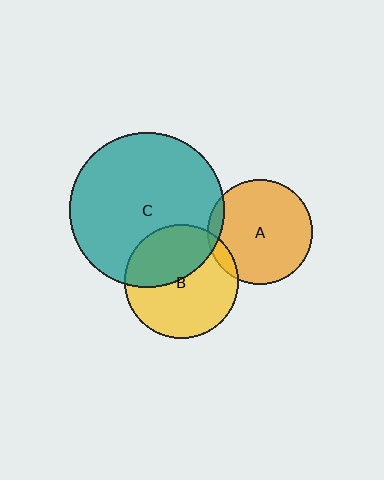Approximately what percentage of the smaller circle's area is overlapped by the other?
Approximately 5%.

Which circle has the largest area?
Circle C (teal).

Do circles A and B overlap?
Yes.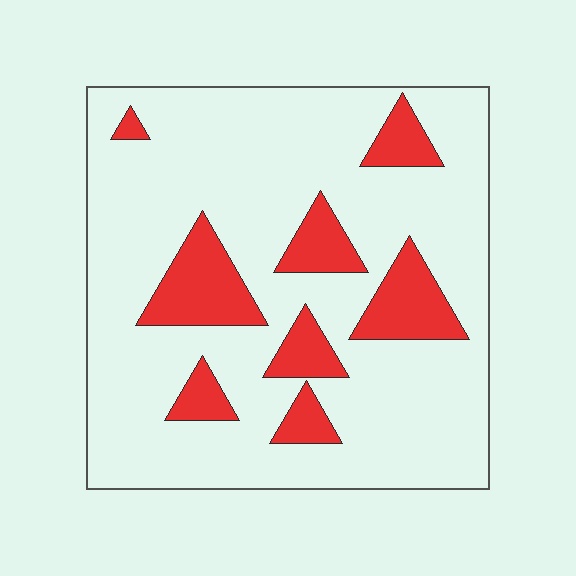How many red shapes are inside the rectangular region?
8.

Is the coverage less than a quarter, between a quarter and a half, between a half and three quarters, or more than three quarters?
Less than a quarter.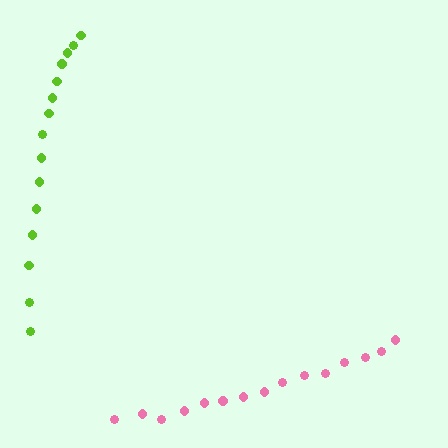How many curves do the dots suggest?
There are 2 distinct paths.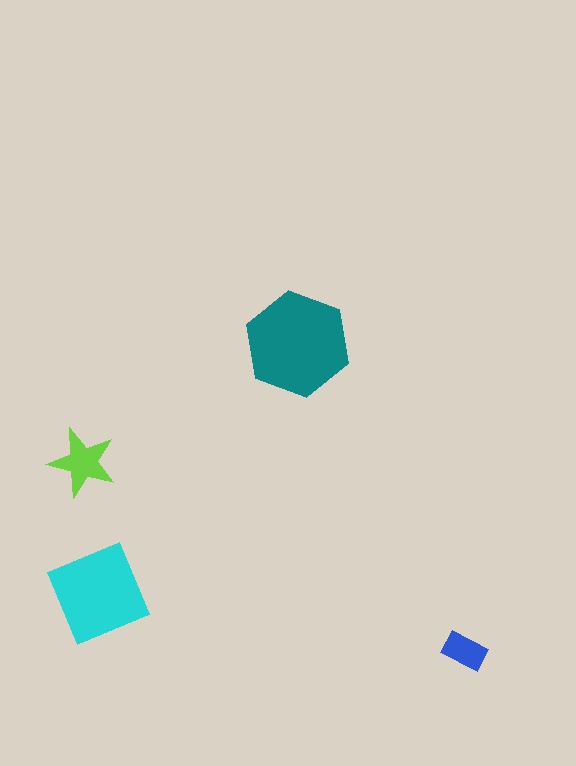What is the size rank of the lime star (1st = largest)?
3rd.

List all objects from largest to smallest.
The teal hexagon, the cyan diamond, the lime star, the blue rectangle.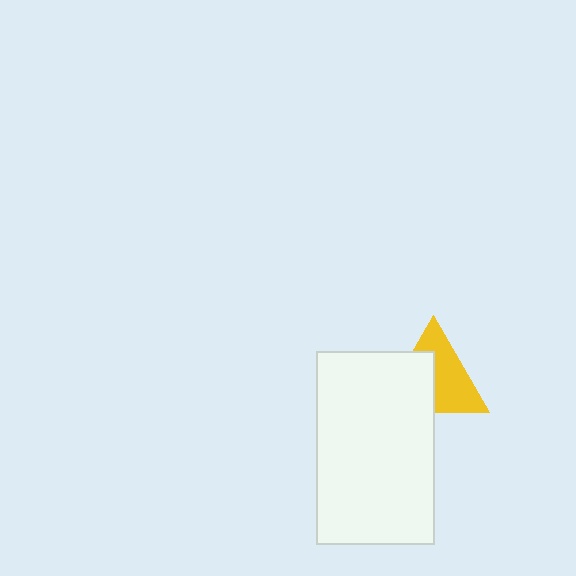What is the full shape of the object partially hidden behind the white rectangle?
The partially hidden object is a yellow triangle.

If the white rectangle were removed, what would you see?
You would see the complete yellow triangle.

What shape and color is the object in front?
The object in front is a white rectangle.